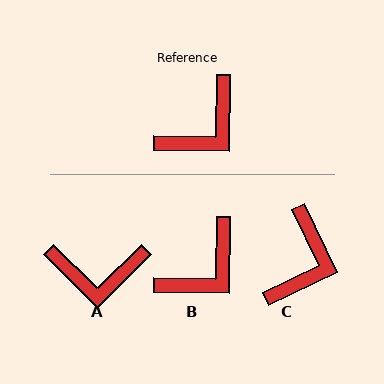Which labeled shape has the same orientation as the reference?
B.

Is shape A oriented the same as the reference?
No, it is off by about 44 degrees.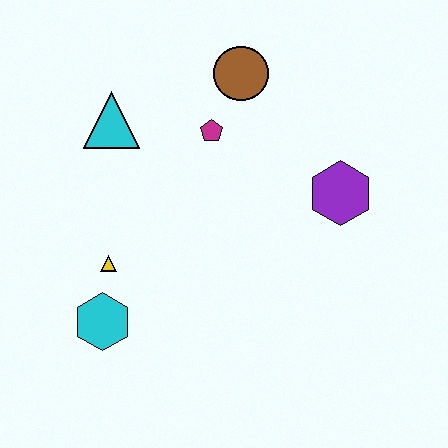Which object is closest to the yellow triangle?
The cyan hexagon is closest to the yellow triangle.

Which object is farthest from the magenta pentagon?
The cyan hexagon is farthest from the magenta pentagon.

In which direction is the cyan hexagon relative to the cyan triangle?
The cyan hexagon is below the cyan triangle.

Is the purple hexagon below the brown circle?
Yes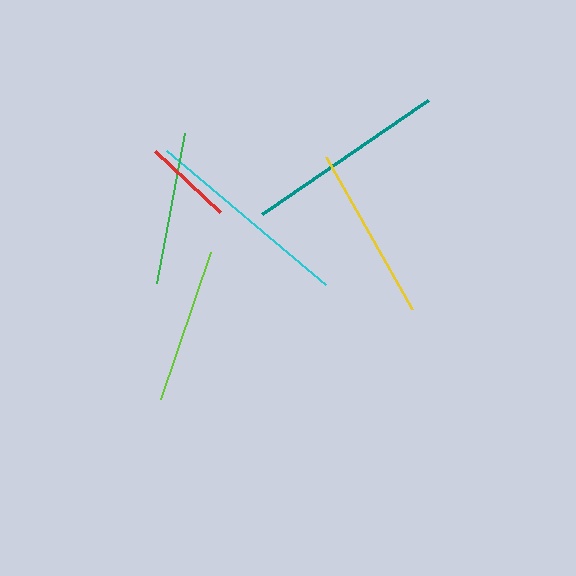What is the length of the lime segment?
The lime segment is approximately 156 pixels long.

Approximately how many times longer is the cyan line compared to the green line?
The cyan line is approximately 1.4 times the length of the green line.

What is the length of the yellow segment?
The yellow segment is approximately 175 pixels long.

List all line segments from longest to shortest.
From longest to shortest: cyan, teal, yellow, lime, green, red.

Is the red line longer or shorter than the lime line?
The lime line is longer than the red line.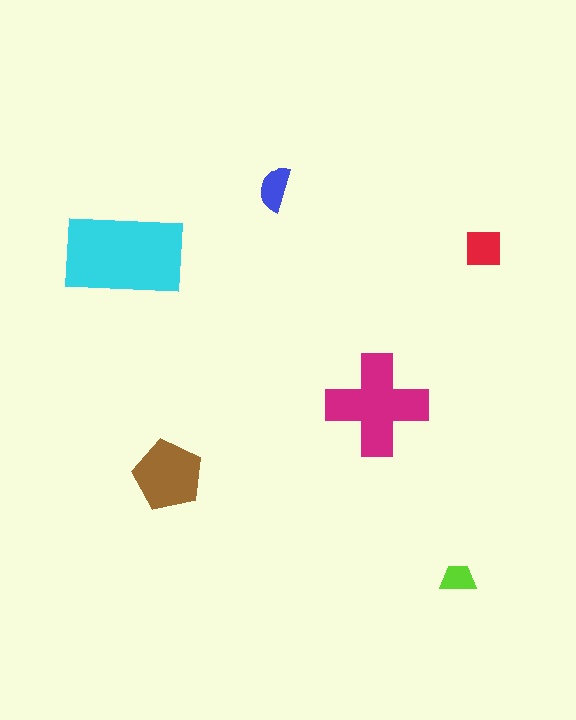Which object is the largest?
The cyan rectangle.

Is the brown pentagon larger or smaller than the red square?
Larger.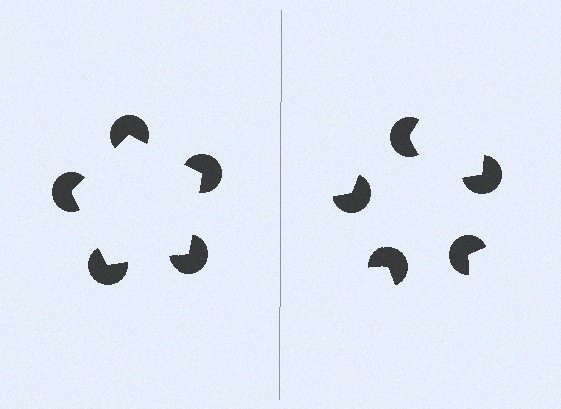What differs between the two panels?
The pac-man discs are positioned identically on both sides; only the wedge orientations differ. On the left they align to a pentagon; on the right they are misaligned.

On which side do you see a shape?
An illusory pentagon appears on the left side. On the right side the wedge cuts are rotated, so no coherent shape forms.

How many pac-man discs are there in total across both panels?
10 — 5 on each side.